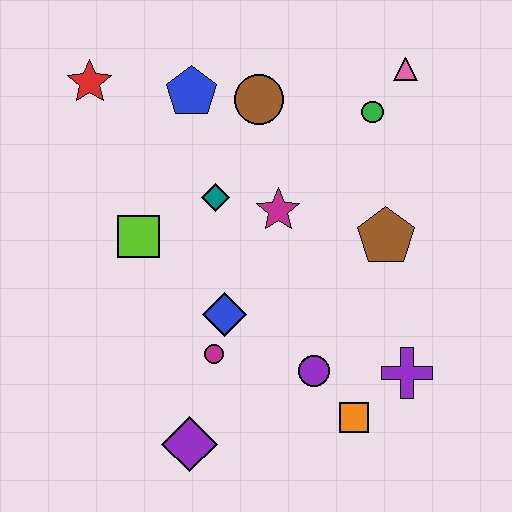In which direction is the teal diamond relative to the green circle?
The teal diamond is to the left of the green circle.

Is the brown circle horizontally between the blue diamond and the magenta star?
Yes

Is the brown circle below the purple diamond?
No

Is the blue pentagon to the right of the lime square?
Yes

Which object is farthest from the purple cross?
The red star is farthest from the purple cross.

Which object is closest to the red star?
The blue pentagon is closest to the red star.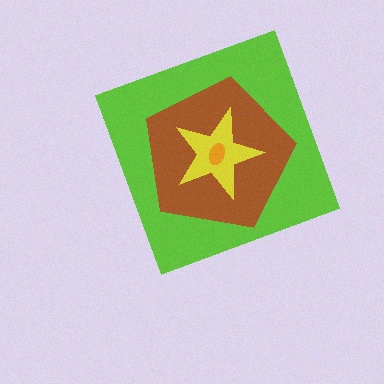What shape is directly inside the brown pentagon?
The yellow star.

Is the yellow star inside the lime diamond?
Yes.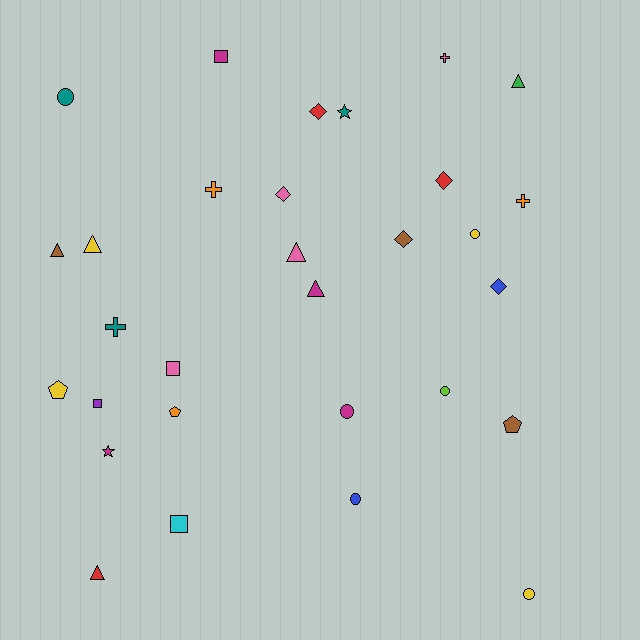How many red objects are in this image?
There are 3 red objects.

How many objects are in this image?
There are 30 objects.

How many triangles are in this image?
There are 6 triangles.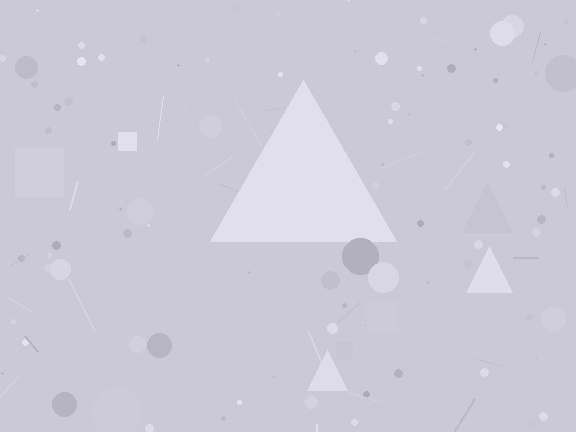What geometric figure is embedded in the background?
A triangle is embedded in the background.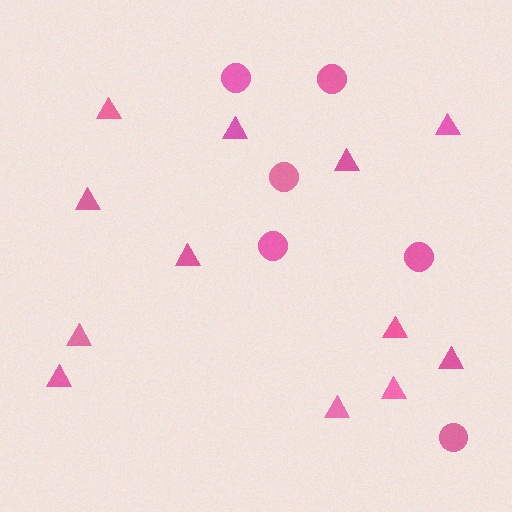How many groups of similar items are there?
There are 2 groups: one group of circles (6) and one group of triangles (12).